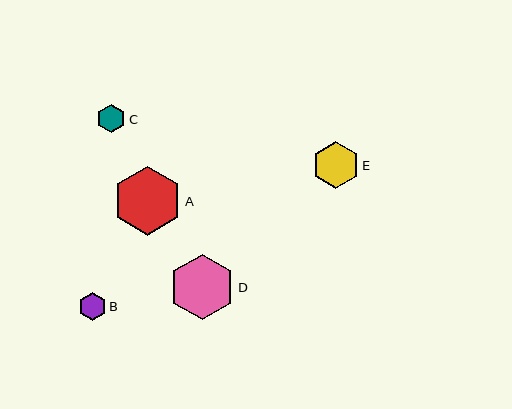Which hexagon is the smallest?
Hexagon B is the smallest with a size of approximately 28 pixels.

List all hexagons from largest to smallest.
From largest to smallest: A, D, E, C, B.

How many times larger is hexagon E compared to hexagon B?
Hexagon E is approximately 1.6 times the size of hexagon B.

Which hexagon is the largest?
Hexagon A is the largest with a size of approximately 69 pixels.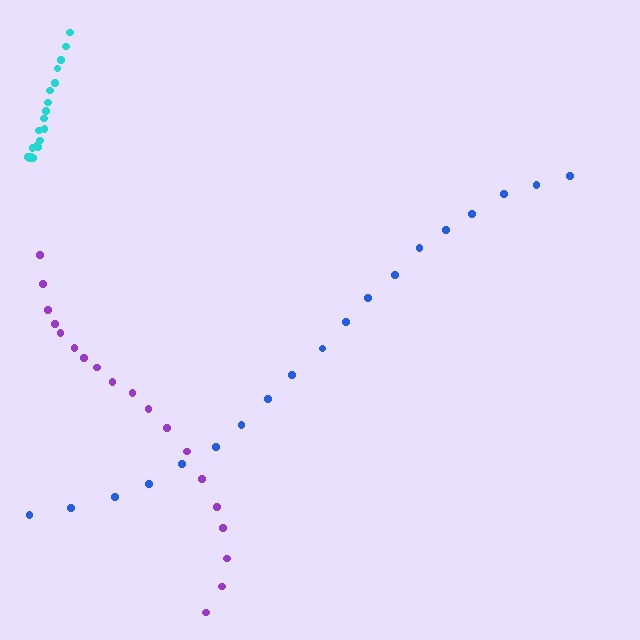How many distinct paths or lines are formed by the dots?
There are 3 distinct paths.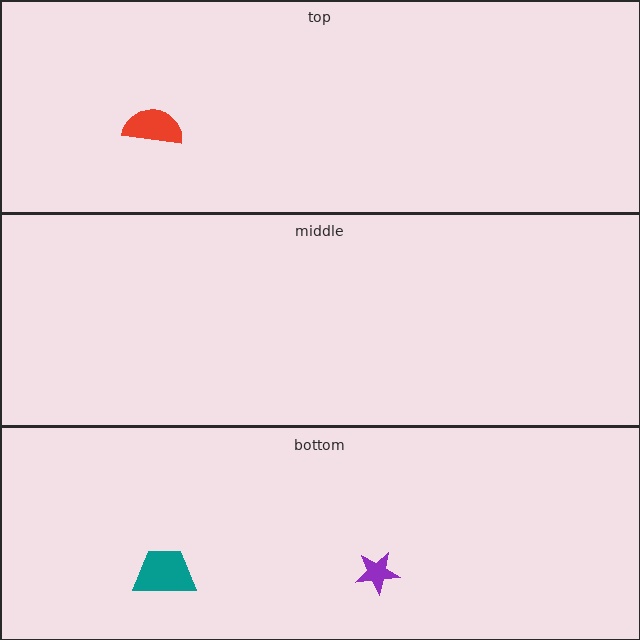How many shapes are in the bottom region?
2.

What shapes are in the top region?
The red semicircle.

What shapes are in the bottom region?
The teal trapezoid, the purple star.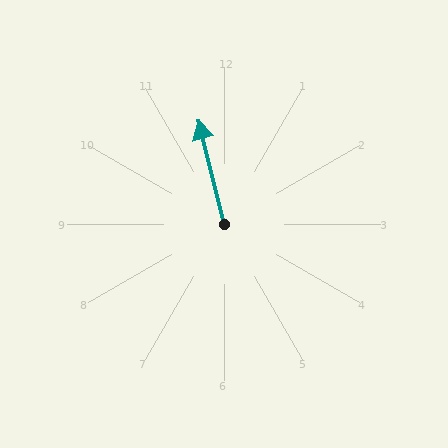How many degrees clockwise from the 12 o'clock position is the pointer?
Approximately 346 degrees.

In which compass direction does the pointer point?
North.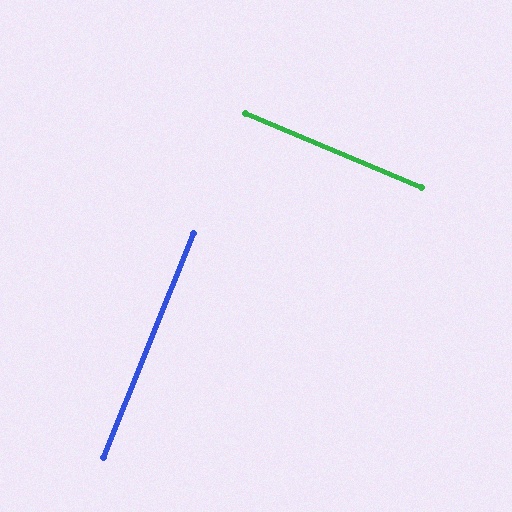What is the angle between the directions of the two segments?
Approximately 89 degrees.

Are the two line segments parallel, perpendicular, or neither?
Perpendicular — they meet at approximately 89°.